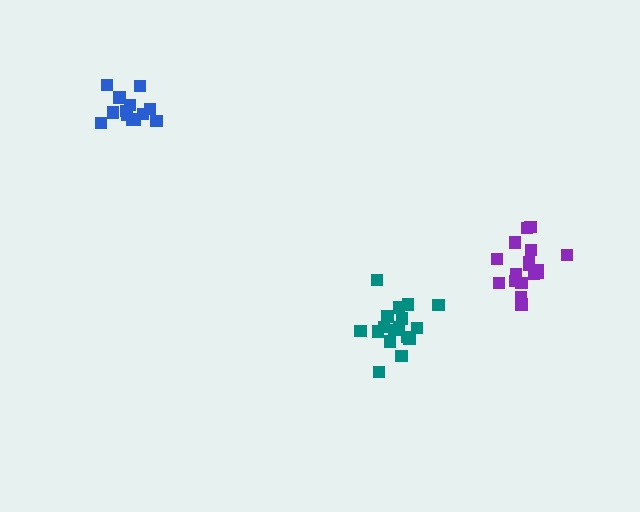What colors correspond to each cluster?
The clusters are colored: teal, blue, purple.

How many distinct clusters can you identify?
There are 3 distinct clusters.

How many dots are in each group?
Group 1: 17 dots, Group 2: 13 dots, Group 3: 17 dots (47 total).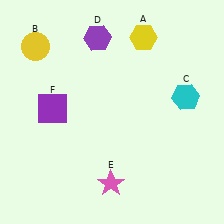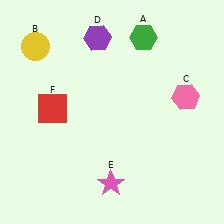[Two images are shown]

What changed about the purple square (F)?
In Image 1, F is purple. In Image 2, it changed to red.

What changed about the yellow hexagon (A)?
In Image 1, A is yellow. In Image 2, it changed to green.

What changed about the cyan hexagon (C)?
In Image 1, C is cyan. In Image 2, it changed to pink.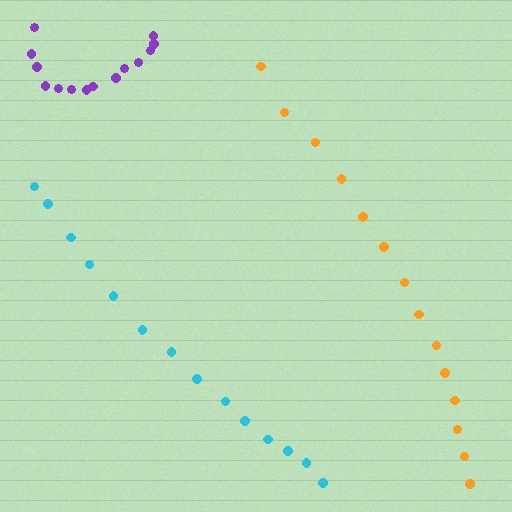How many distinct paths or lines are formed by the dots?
There are 3 distinct paths.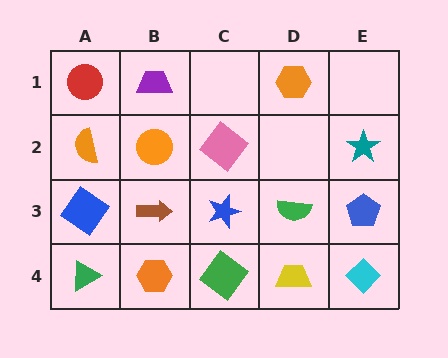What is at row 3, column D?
A green semicircle.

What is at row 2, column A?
An orange semicircle.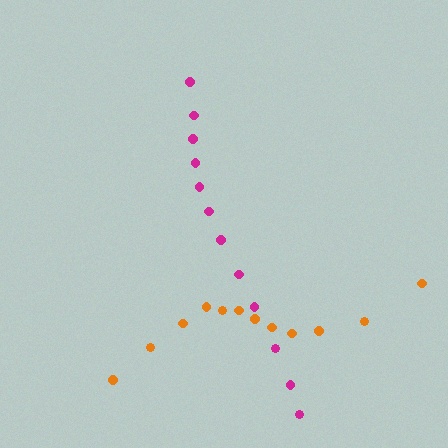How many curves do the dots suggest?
There are 2 distinct paths.